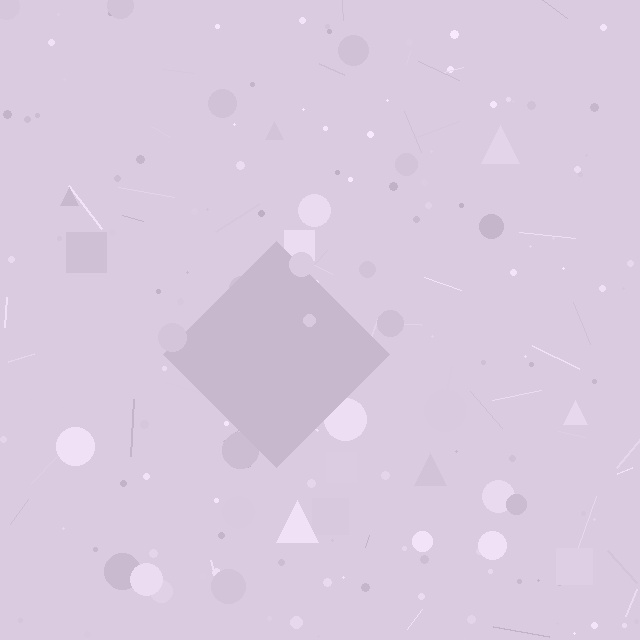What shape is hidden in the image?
A diamond is hidden in the image.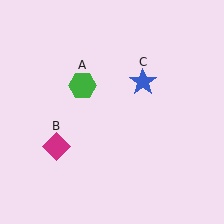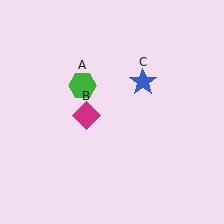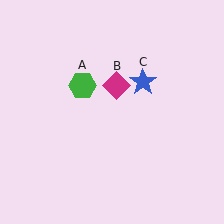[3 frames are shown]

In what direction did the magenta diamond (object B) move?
The magenta diamond (object B) moved up and to the right.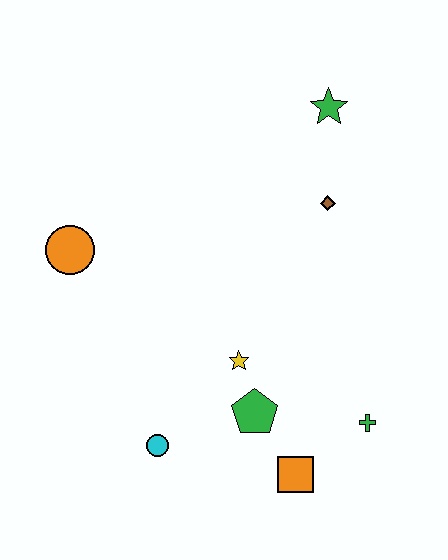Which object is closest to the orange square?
The green pentagon is closest to the orange square.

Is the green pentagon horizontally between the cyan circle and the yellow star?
No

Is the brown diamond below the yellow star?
No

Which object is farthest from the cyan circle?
The green star is farthest from the cyan circle.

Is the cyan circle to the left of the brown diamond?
Yes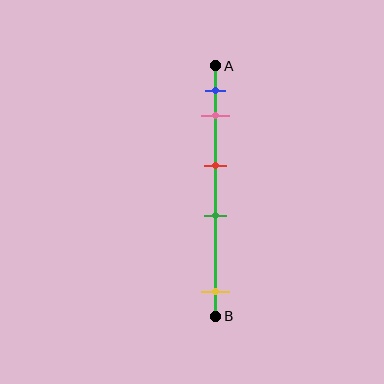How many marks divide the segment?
There are 5 marks dividing the segment.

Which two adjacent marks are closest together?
The blue and pink marks are the closest adjacent pair.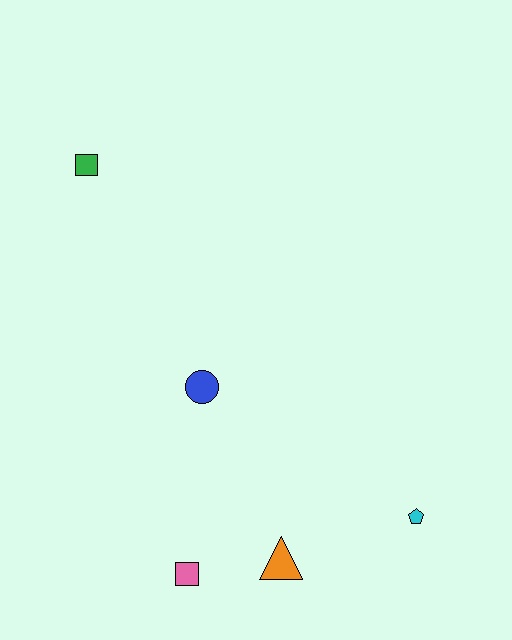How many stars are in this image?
There are no stars.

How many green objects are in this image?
There is 1 green object.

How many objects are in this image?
There are 5 objects.